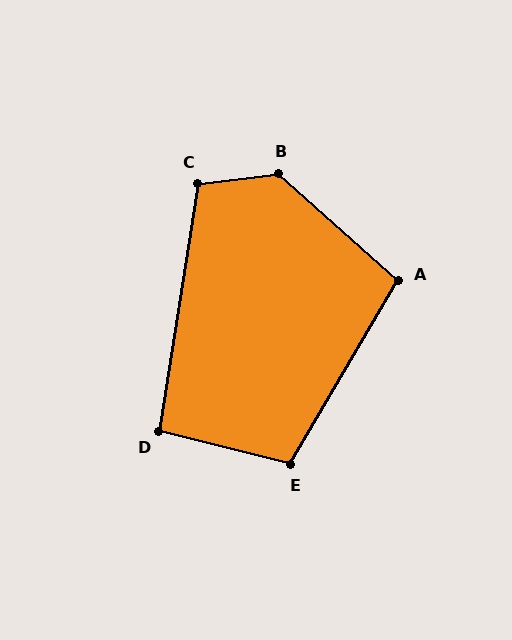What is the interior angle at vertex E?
Approximately 107 degrees (obtuse).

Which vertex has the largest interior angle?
B, at approximately 131 degrees.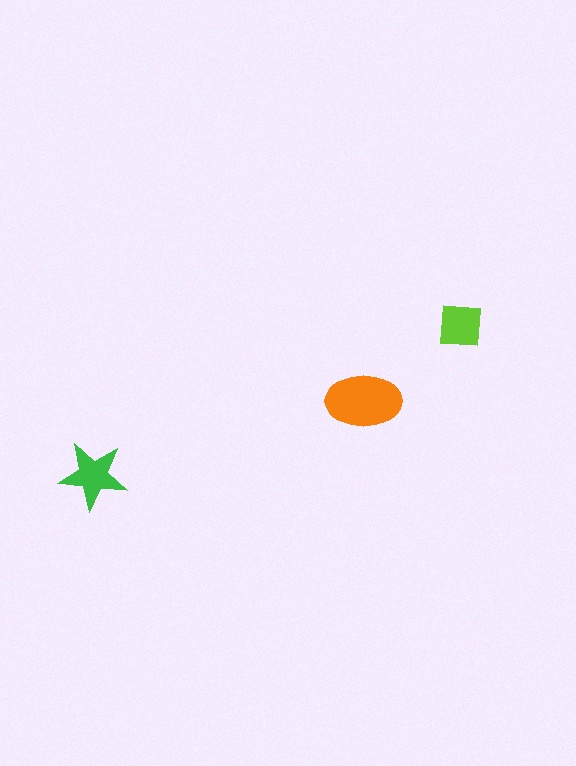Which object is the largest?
The orange ellipse.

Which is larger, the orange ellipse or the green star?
The orange ellipse.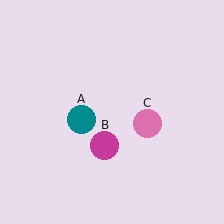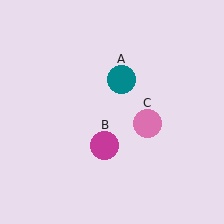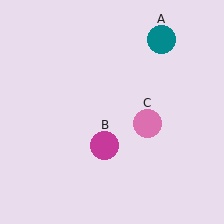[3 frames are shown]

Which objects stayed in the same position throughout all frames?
Magenta circle (object B) and pink circle (object C) remained stationary.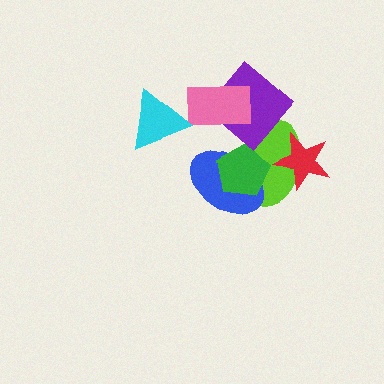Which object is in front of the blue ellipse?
The green pentagon is in front of the blue ellipse.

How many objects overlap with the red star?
1 object overlaps with the red star.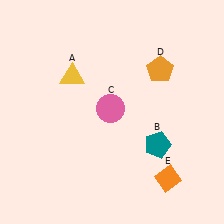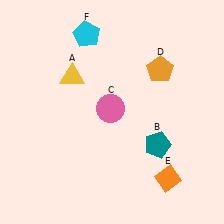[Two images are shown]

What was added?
A cyan pentagon (F) was added in Image 2.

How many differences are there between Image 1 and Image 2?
There is 1 difference between the two images.